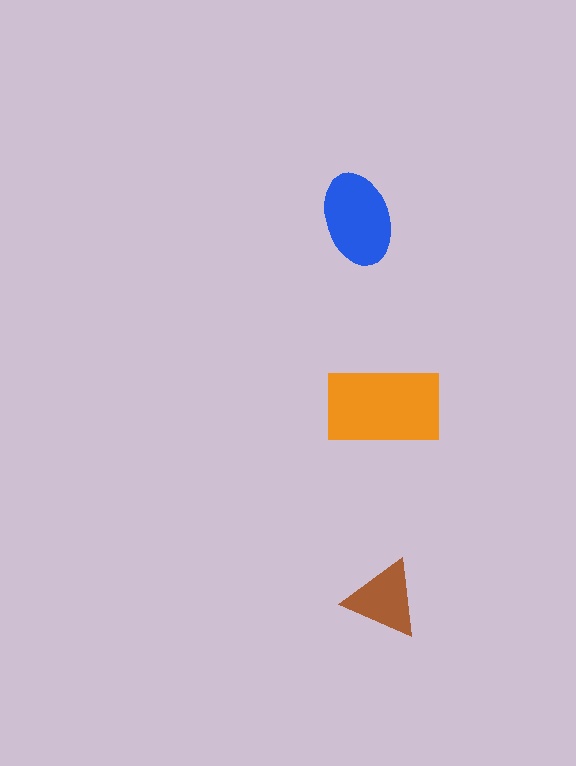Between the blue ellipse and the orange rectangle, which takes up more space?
The orange rectangle.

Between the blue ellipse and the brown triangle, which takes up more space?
The blue ellipse.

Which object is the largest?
The orange rectangle.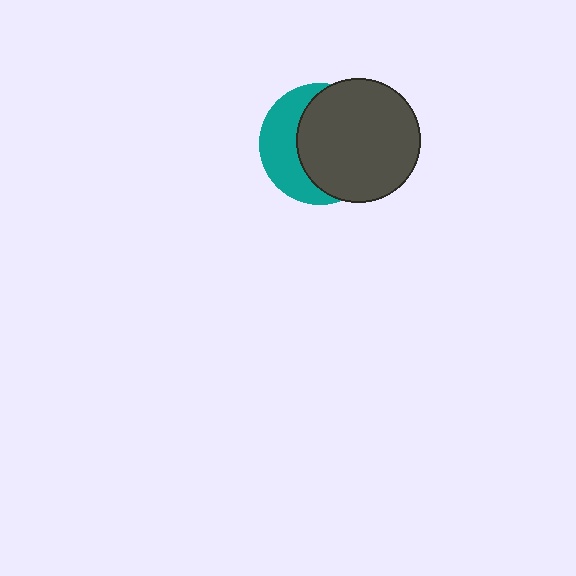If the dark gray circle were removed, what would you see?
You would see the complete teal circle.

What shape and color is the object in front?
The object in front is a dark gray circle.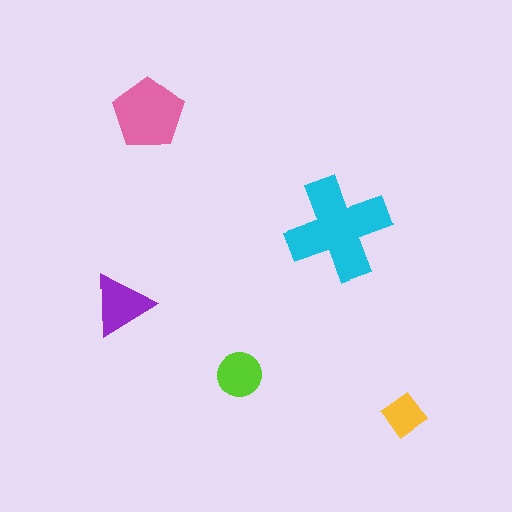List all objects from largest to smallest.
The cyan cross, the pink pentagon, the purple triangle, the lime circle, the yellow diamond.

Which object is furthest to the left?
The purple triangle is leftmost.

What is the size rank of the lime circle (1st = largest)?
4th.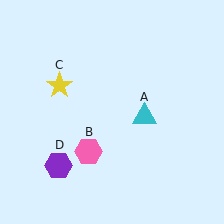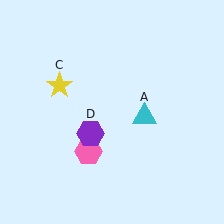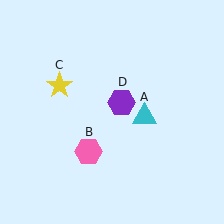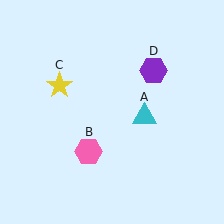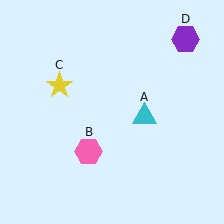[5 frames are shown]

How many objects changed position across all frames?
1 object changed position: purple hexagon (object D).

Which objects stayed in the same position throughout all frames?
Cyan triangle (object A) and pink hexagon (object B) and yellow star (object C) remained stationary.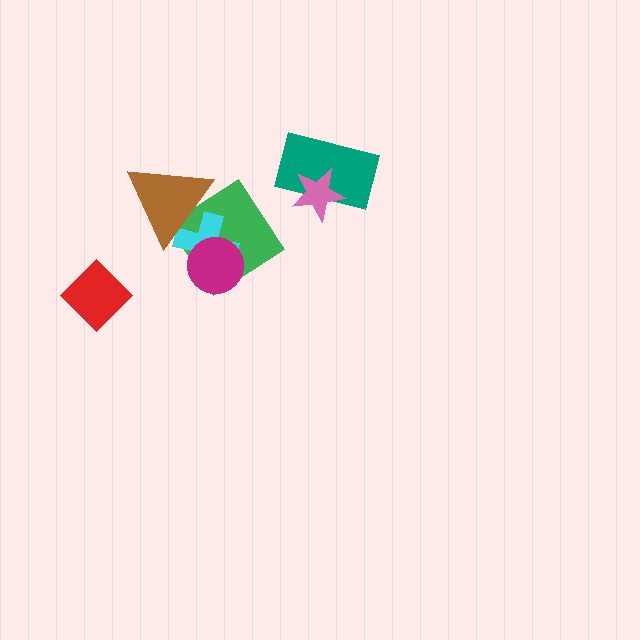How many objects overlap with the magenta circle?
2 objects overlap with the magenta circle.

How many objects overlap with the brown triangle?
2 objects overlap with the brown triangle.